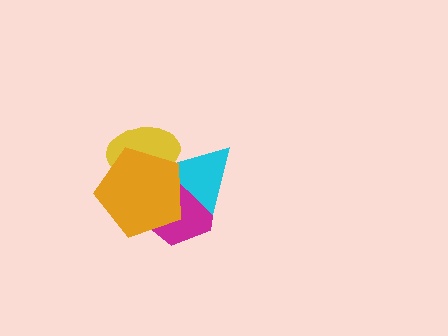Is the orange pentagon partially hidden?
No, no other shape covers it.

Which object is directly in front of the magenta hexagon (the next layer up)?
The yellow ellipse is directly in front of the magenta hexagon.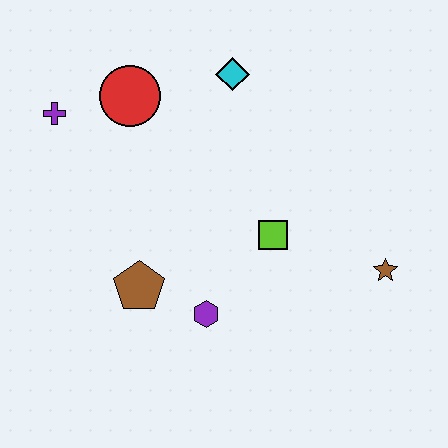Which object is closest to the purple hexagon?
The brown pentagon is closest to the purple hexagon.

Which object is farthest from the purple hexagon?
The purple cross is farthest from the purple hexagon.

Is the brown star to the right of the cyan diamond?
Yes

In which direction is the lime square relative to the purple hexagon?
The lime square is above the purple hexagon.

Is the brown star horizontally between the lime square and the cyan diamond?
No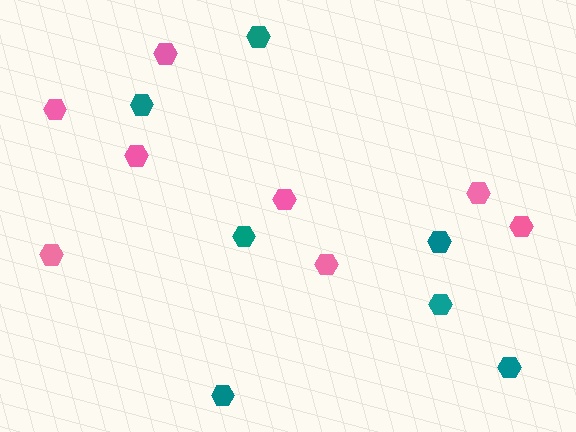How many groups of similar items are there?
There are 2 groups: one group of pink hexagons (8) and one group of teal hexagons (7).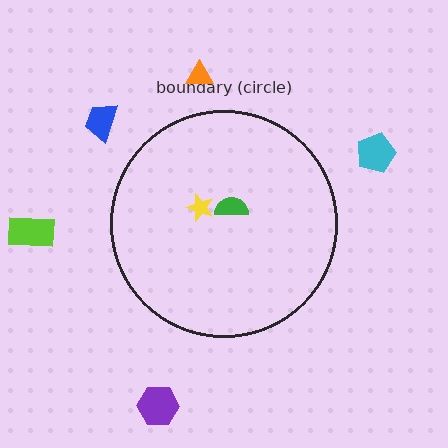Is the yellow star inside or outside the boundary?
Inside.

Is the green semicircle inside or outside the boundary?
Inside.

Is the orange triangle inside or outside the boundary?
Outside.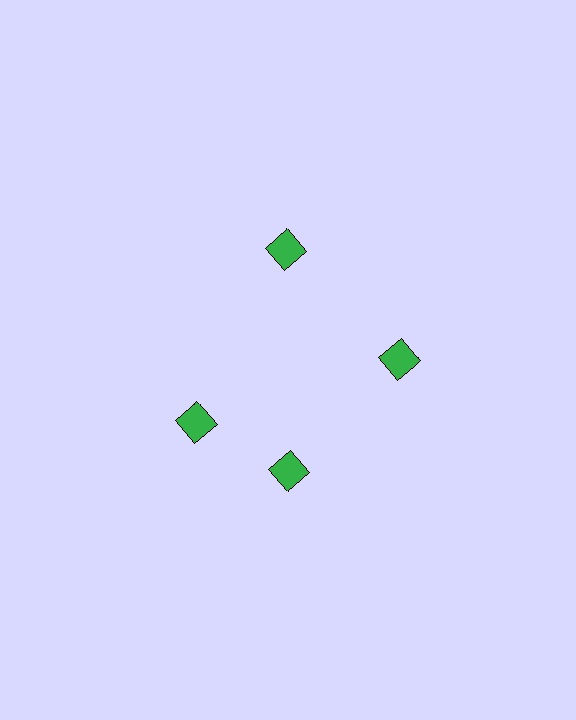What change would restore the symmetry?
The symmetry would be restored by rotating it back into even spacing with its neighbors so that all 4 squares sit at equal angles and equal distance from the center.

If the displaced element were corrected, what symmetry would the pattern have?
It would have 4-fold rotational symmetry — the pattern would map onto itself every 90 degrees.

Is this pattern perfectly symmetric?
No. The 4 green squares are arranged in a ring, but one element near the 9 o'clock position is rotated out of alignment along the ring, breaking the 4-fold rotational symmetry.